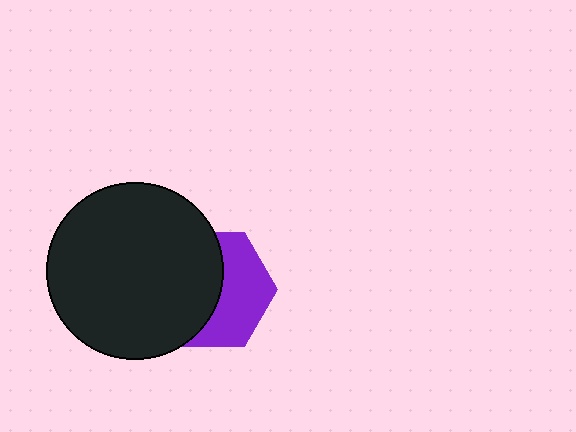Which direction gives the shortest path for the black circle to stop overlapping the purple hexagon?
Moving left gives the shortest separation.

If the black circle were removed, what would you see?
You would see the complete purple hexagon.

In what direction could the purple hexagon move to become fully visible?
The purple hexagon could move right. That would shift it out from behind the black circle entirely.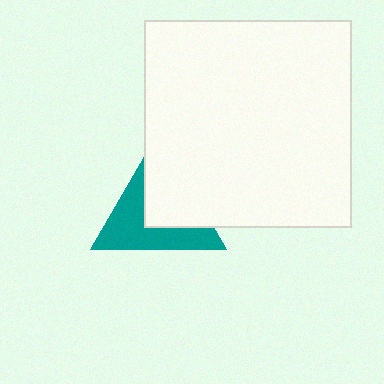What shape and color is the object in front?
The object in front is a white square.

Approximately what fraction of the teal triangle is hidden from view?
Roughly 48% of the teal triangle is hidden behind the white square.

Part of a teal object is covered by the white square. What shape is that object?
It is a triangle.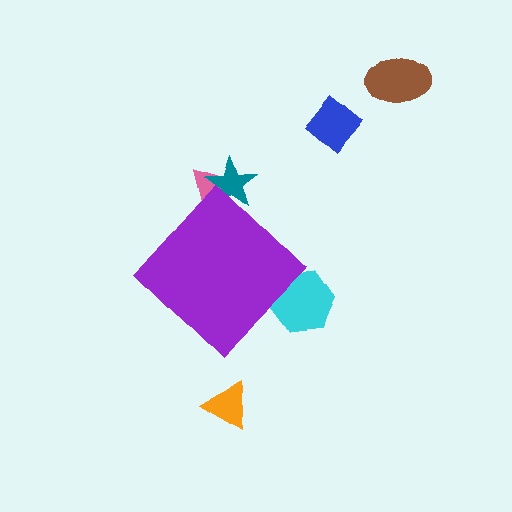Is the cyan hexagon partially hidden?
Yes, the cyan hexagon is partially hidden behind the purple diamond.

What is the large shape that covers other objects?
A purple diamond.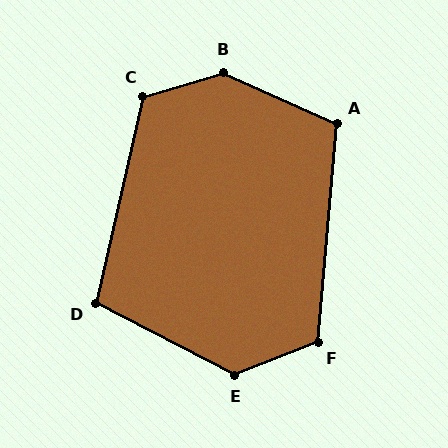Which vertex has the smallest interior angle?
D, at approximately 104 degrees.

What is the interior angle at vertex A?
Approximately 109 degrees (obtuse).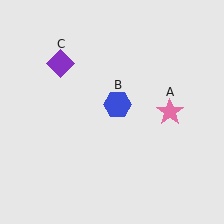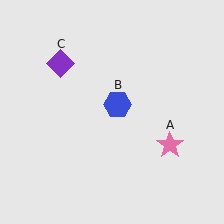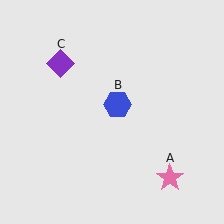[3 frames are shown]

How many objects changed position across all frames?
1 object changed position: pink star (object A).